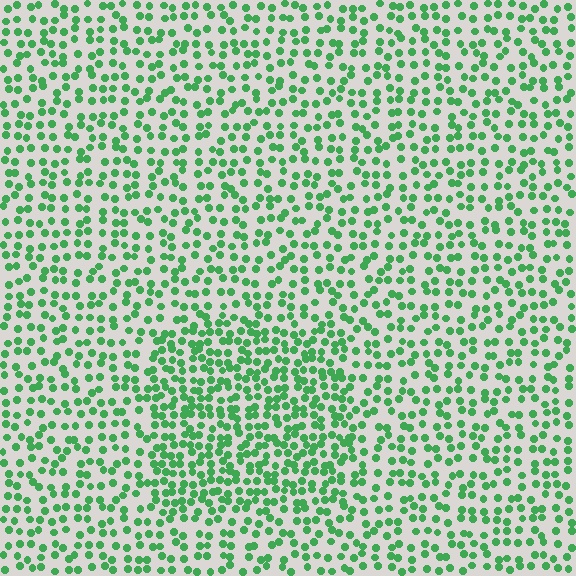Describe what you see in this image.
The image contains small green elements arranged at two different densities. A rectangle-shaped region is visible where the elements are more densely packed than the surrounding area.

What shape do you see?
I see a rectangle.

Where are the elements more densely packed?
The elements are more densely packed inside the rectangle boundary.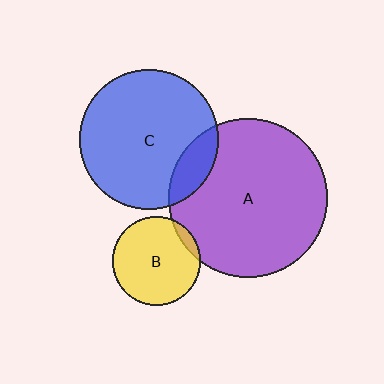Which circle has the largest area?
Circle A (purple).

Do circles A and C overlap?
Yes.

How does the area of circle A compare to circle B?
Approximately 3.2 times.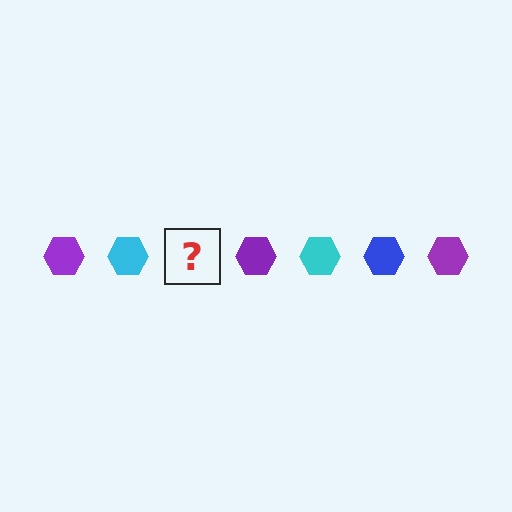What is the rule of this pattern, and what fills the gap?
The rule is that the pattern cycles through purple, cyan, blue hexagons. The gap should be filled with a blue hexagon.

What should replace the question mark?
The question mark should be replaced with a blue hexagon.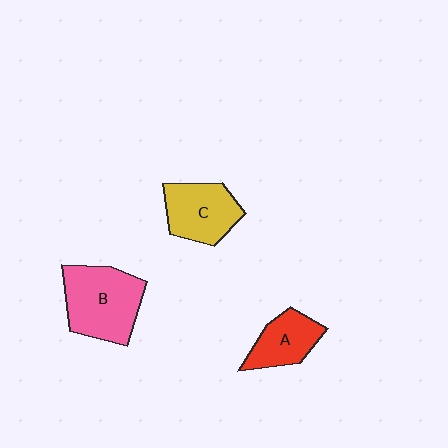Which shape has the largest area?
Shape B (pink).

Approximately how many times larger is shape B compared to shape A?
Approximately 1.7 times.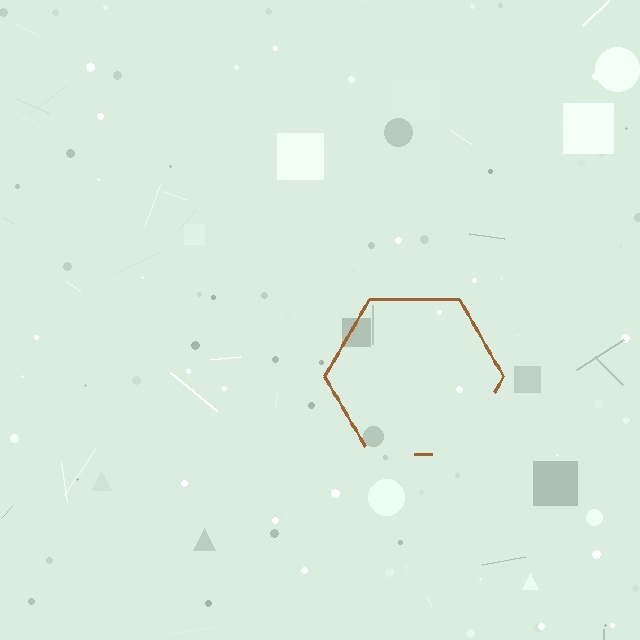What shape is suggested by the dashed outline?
The dashed outline suggests a hexagon.